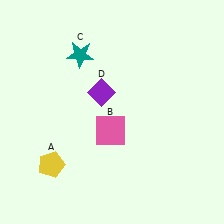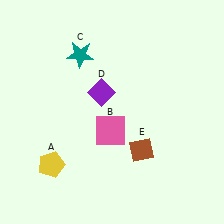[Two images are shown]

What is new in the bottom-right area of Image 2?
A brown diamond (E) was added in the bottom-right area of Image 2.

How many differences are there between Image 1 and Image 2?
There is 1 difference between the two images.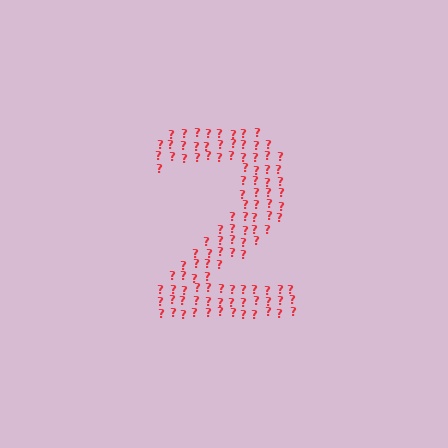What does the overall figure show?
The overall figure shows the digit 2.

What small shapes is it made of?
It is made of small question marks.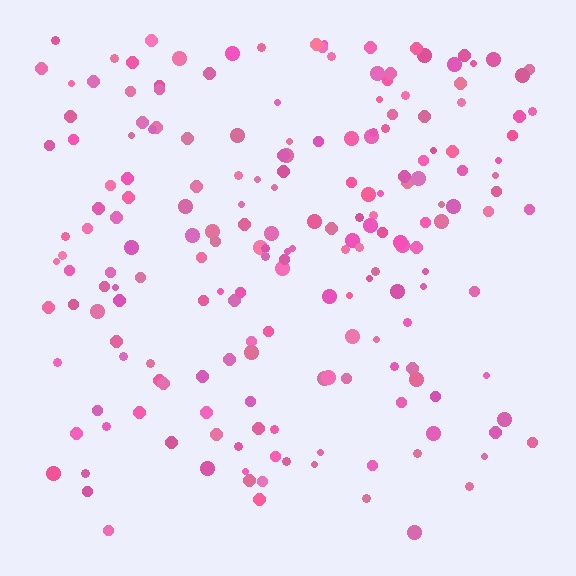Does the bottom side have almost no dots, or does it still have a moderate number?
Still a moderate number, just noticeably fewer than the top.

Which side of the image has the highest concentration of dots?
The top.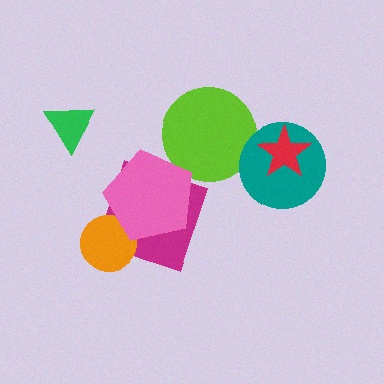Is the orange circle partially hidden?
Yes, it is partially covered by another shape.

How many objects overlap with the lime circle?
1 object overlaps with the lime circle.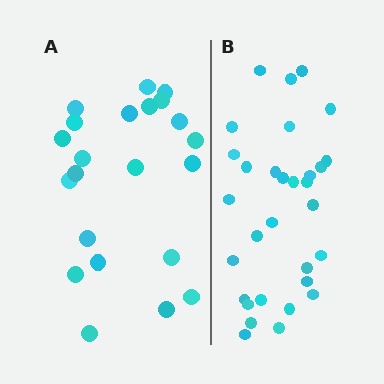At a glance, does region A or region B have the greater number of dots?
Region B (the right region) has more dots.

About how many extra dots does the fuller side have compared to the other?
Region B has roughly 8 or so more dots than region A.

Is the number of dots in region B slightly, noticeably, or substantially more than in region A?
Region B has noticeably more, but not dramatically so. The ratio is roughly 1.4 to 1.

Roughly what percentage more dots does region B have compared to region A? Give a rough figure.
About 40% more.